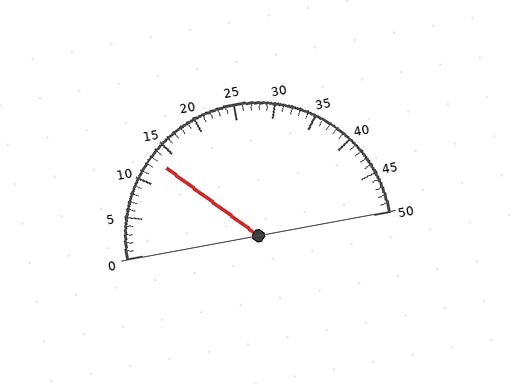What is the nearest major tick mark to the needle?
The nearest major tick mark is 15.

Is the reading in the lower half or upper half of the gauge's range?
The reading is in the lower half of the range (0 to 50).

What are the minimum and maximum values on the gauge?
The gauge ranges from 0 to 50.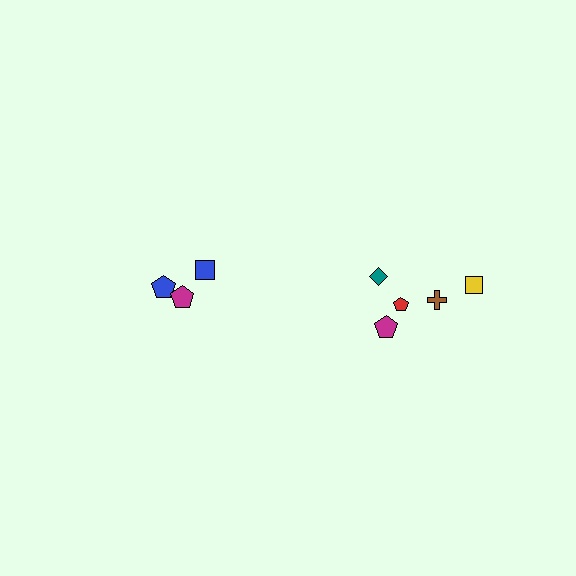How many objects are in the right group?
There are 5 objects.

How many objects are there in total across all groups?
There are 8 objects.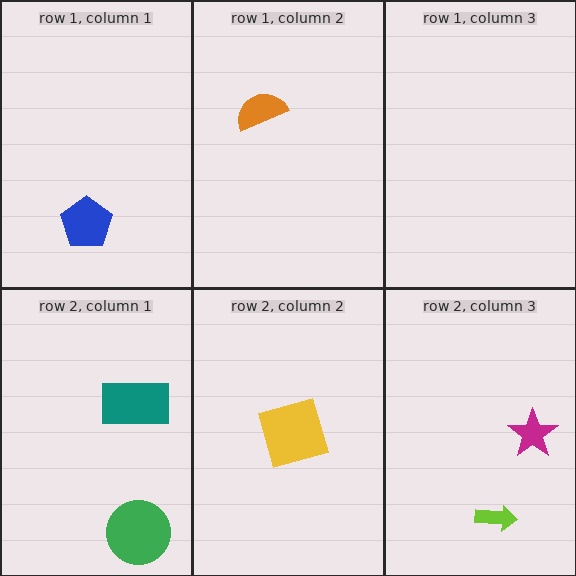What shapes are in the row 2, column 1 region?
The teal rectangle, the green circle.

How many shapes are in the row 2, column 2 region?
1.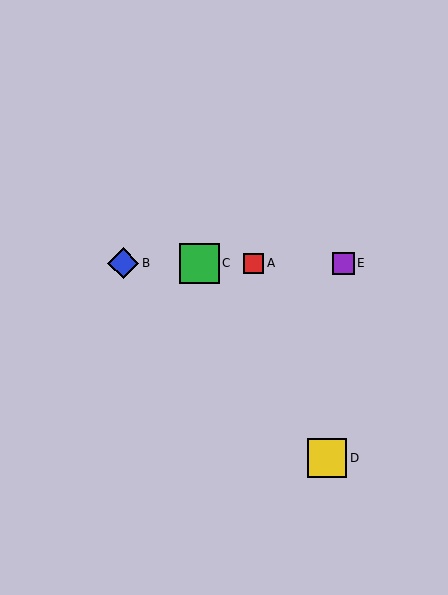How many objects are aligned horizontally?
4 objects (A, B, C, E) are aligned horizontally.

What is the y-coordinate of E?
Object E is at y≈263.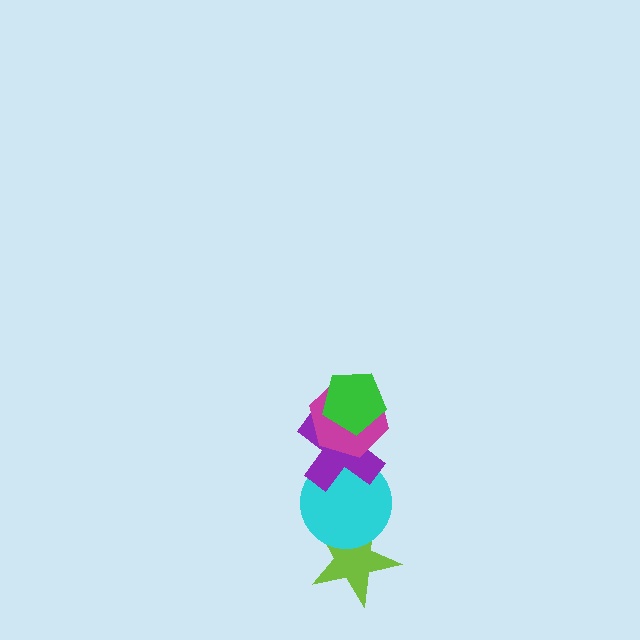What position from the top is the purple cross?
The purple cross is 3rd from the top.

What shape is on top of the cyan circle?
The purple cross is on top of the cyan circle.